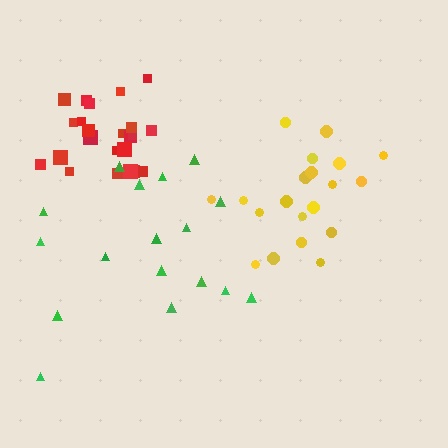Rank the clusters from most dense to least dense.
red, yellow, green.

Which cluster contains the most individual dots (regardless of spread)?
Red (23).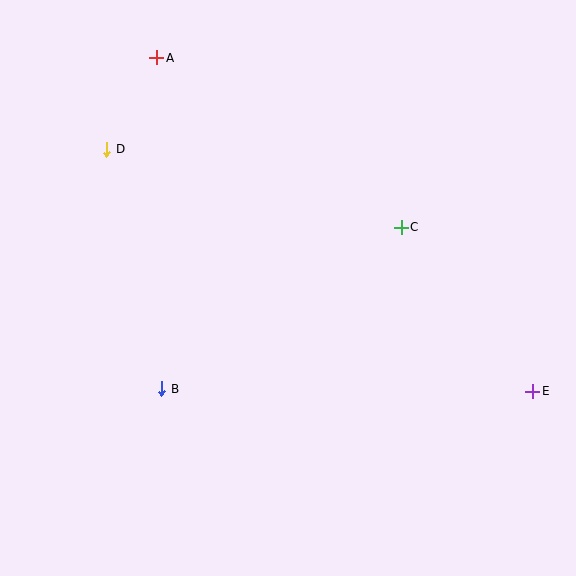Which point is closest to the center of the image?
Point C at (401, 227) is closest to the center.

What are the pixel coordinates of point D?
Point D is at (107, 149).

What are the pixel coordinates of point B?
Point B is at (162, 389).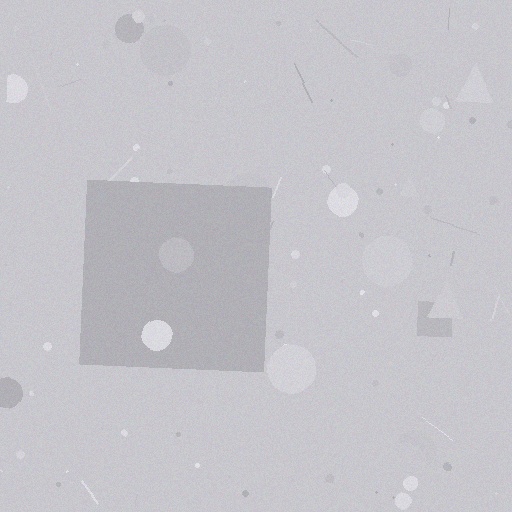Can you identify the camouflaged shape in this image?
The camouflaged shape is a square.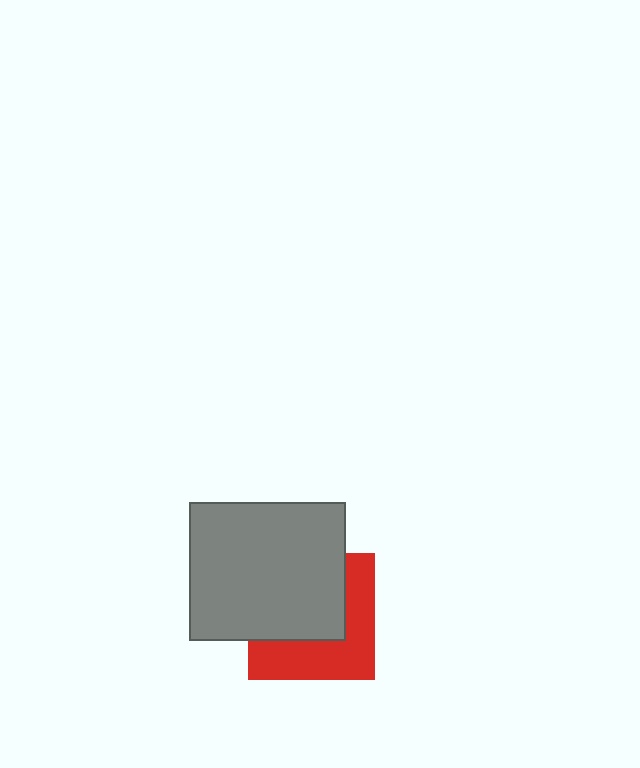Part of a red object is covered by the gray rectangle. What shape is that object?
It is a square.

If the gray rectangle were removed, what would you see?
You would see the complete red square.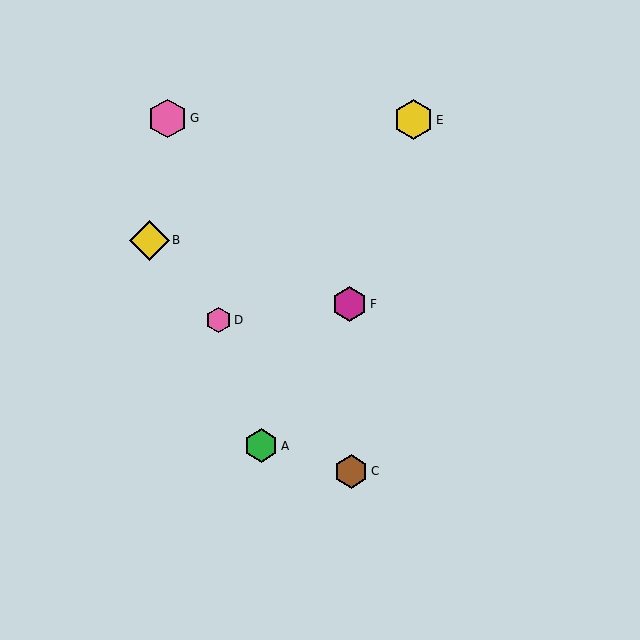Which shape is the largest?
The yellow diamond (labeled B) is the largest.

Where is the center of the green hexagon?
The center of the green hexagon is at (261, 446).